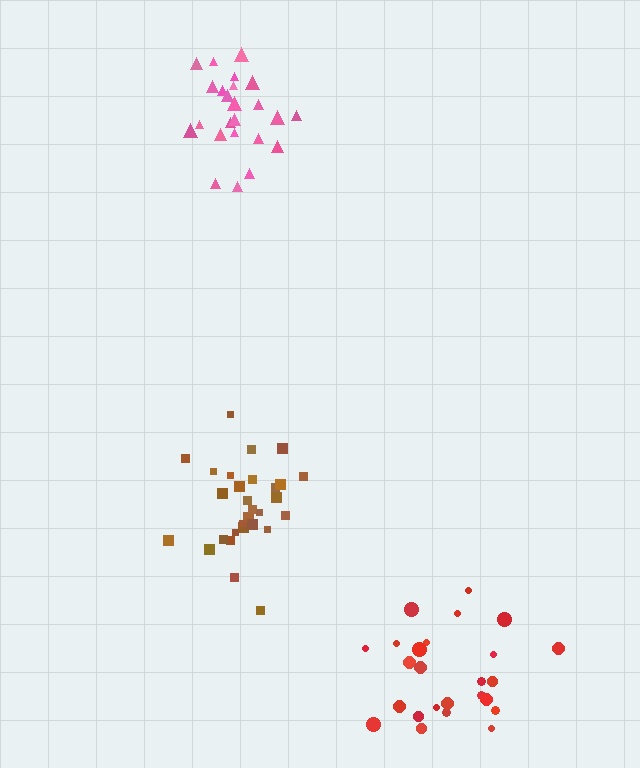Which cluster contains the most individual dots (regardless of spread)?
Brown (29).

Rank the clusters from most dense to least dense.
brown, pink, red.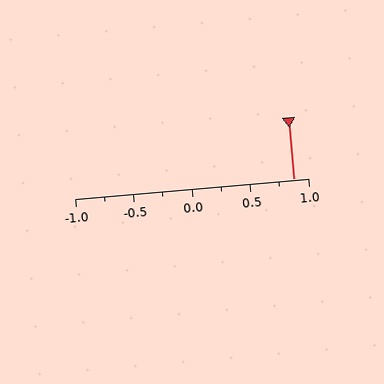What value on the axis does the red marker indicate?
The marker indicates approximately 0.88.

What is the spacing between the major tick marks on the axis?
The major ticks are spaced 0.5 apart.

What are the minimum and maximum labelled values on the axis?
The axis runs from -1.0 to 1.0.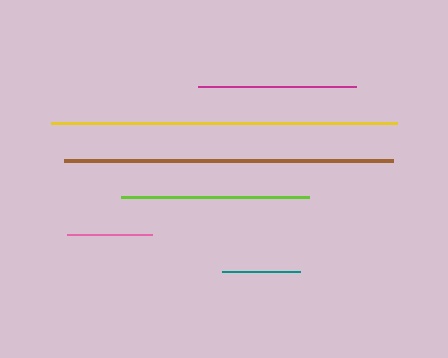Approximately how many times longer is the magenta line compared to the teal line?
The magenta line is approximately 2.0 times the length of the teal line.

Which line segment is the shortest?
The teal line is the shortest at approximately 78 pixels.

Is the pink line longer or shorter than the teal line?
The pink line is longer than the teal line.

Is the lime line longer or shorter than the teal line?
The lime line is longer than the teal line.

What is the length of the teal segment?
The teal segment is approximately 78 pixels long.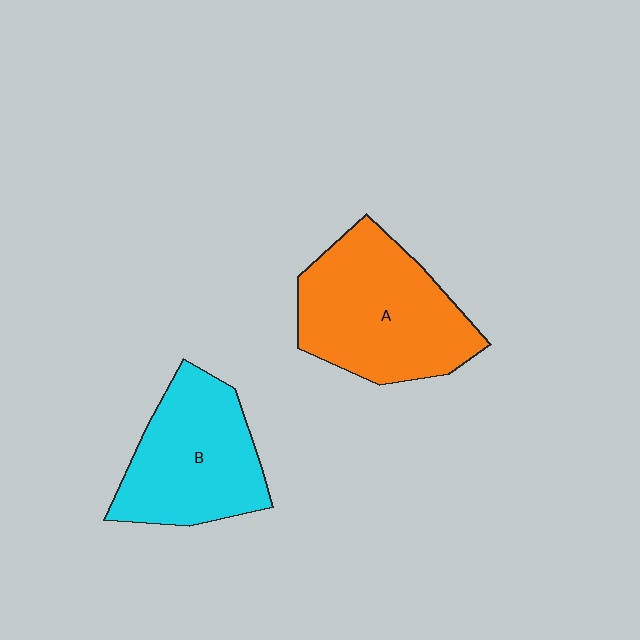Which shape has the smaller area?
Shape B (cyan).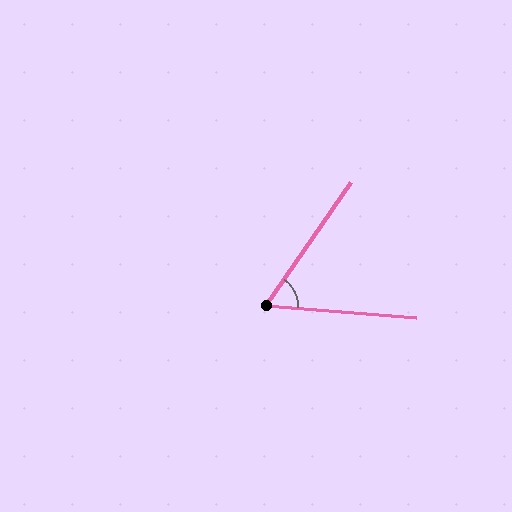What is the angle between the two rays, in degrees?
Approximately 60 degrees.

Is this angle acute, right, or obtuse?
It is acute.